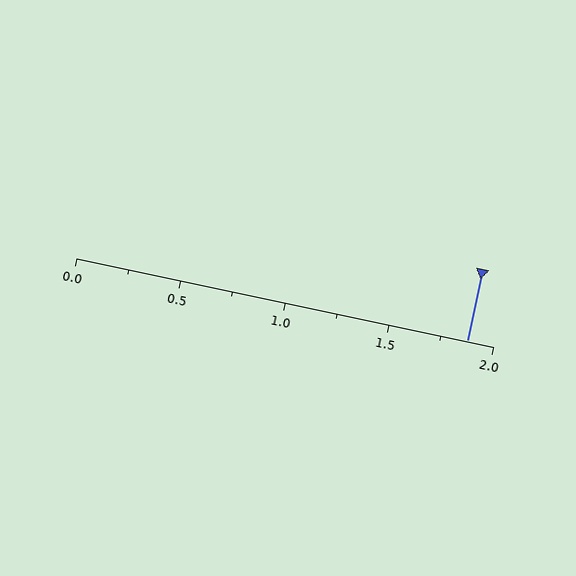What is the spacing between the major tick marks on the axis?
The major ticks are spaced 0.5 apart.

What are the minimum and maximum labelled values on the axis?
The axis runs from 0.0 to 2.0.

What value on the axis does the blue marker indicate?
The marker indicates approximately 1.88.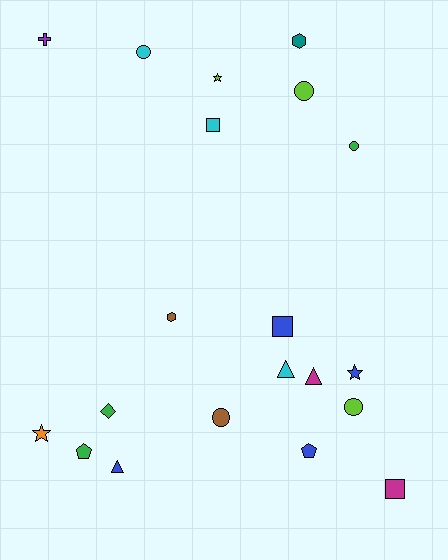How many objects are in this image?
There are 20 objects.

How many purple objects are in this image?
There is 1 purple object.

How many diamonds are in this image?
There is 1 diamond.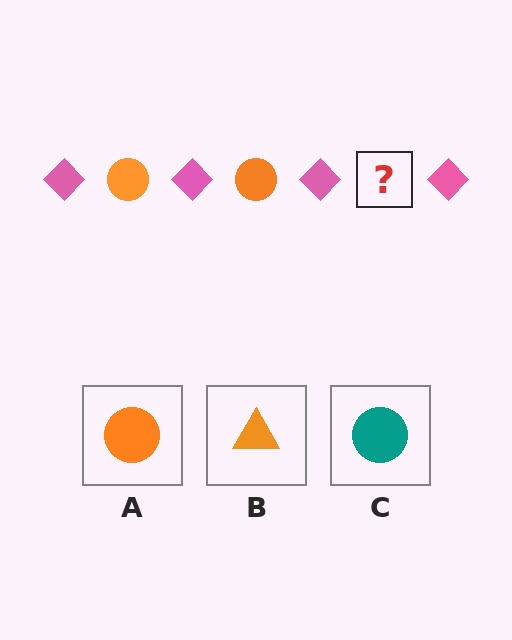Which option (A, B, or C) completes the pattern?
A.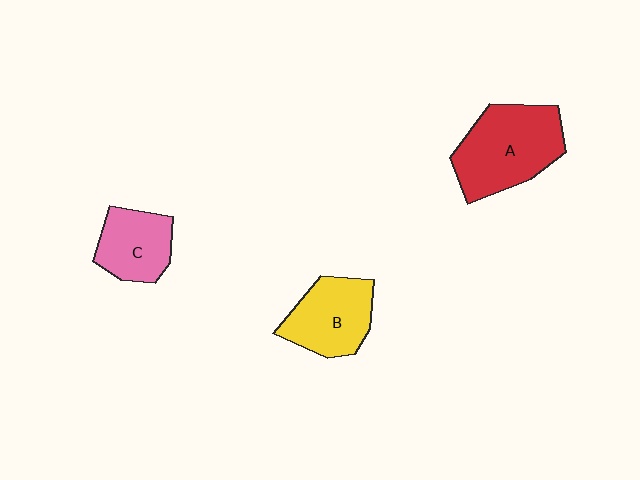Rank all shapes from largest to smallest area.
From largest to smallest: A (red), B (yellow), C (pink).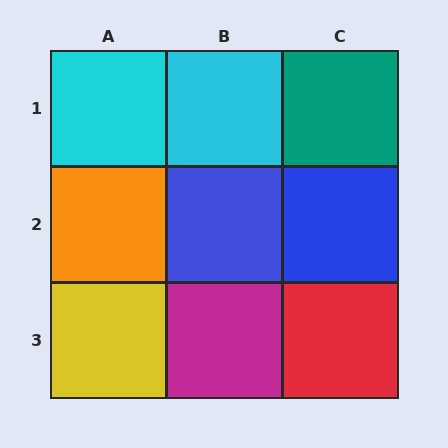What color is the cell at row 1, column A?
Cyan.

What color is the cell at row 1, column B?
Cyan.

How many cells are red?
1 cell is red.